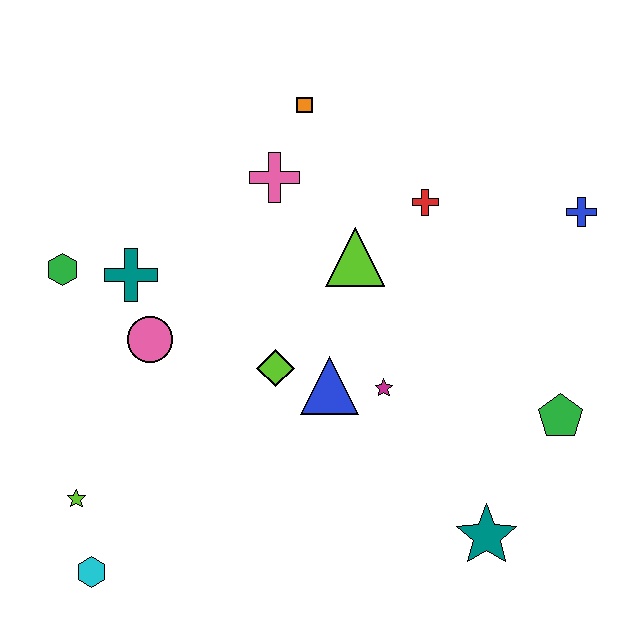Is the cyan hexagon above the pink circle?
No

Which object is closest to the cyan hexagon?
The lime star is closest to the cyan hexagon.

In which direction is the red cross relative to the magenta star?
The red cross is above the magenta star.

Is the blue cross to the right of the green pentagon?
Yes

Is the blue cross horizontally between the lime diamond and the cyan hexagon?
No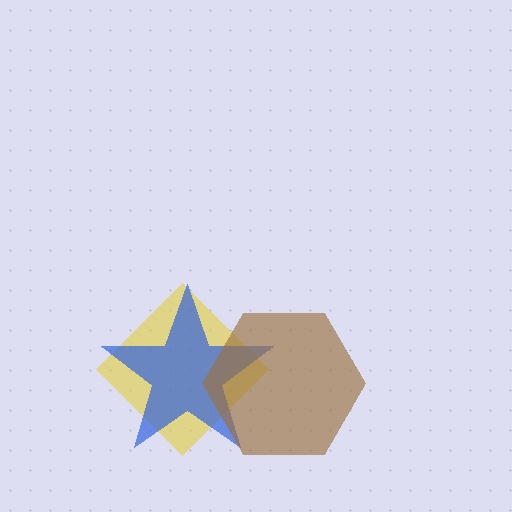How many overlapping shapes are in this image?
There are 3 overlapping shapes in the image.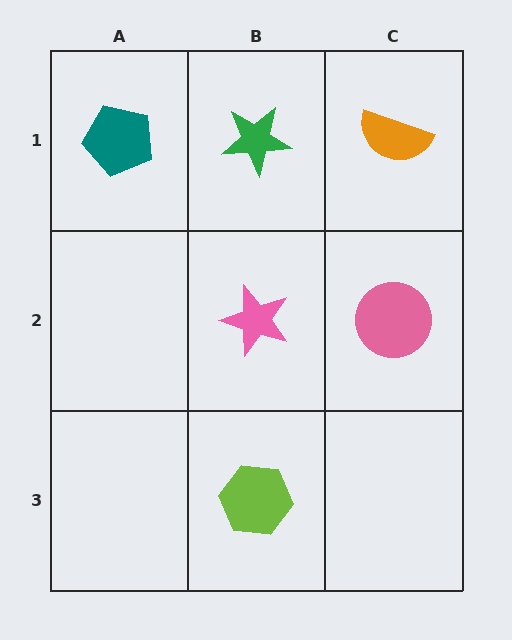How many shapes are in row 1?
3 shapes.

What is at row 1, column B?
A green star.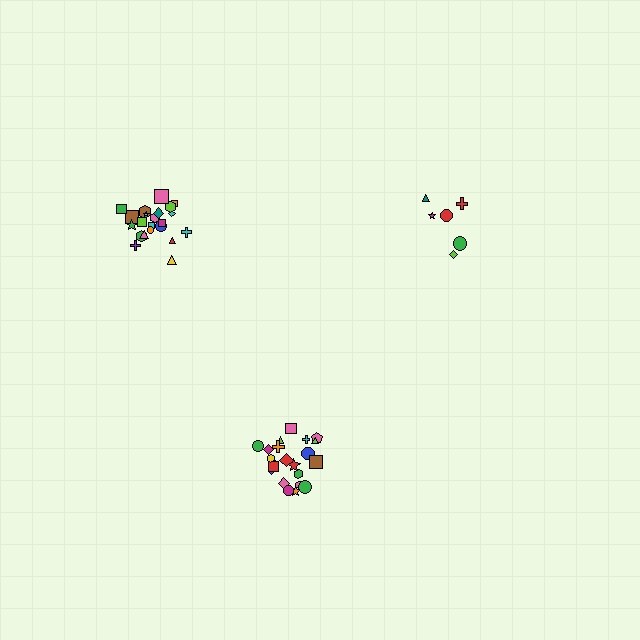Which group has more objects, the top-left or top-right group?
The top-left group.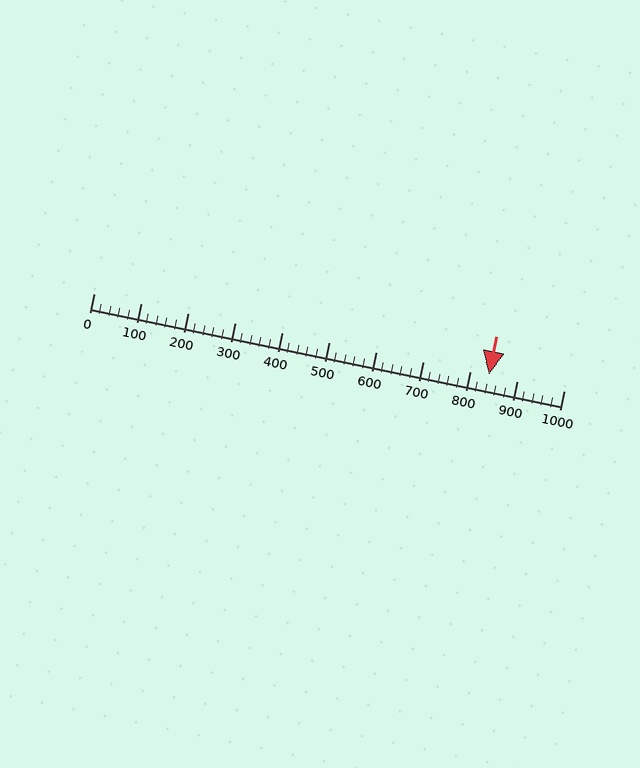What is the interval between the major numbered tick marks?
The major tick marks are spaced 100 units apart.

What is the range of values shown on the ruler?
The ruler shows values from 0 to 1000.